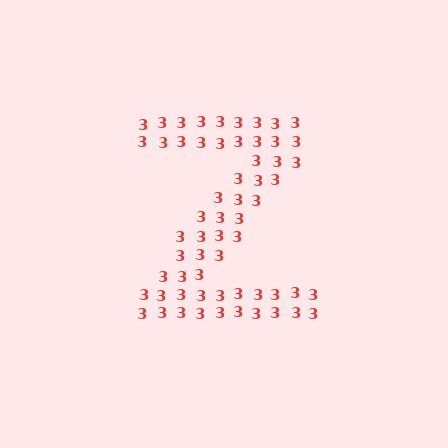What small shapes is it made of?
It is made of small digit 3's.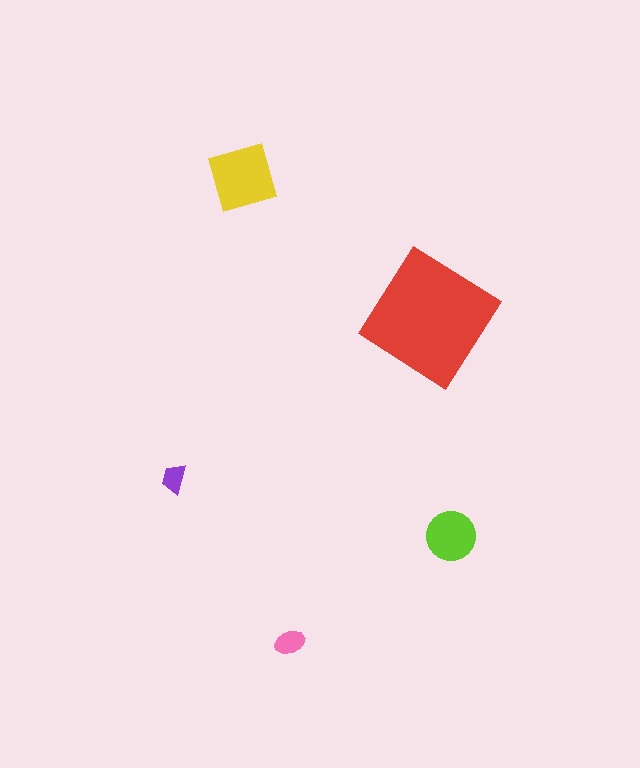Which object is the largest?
The red diamond.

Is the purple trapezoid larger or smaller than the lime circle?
Smaller.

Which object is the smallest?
The purple trapezoid.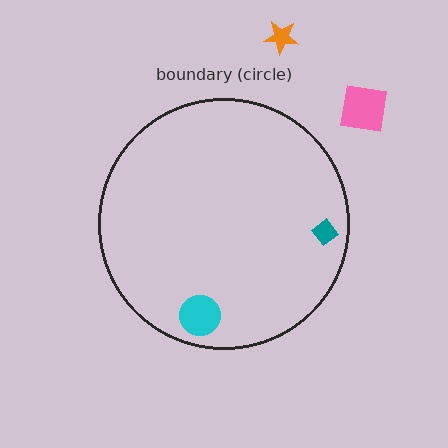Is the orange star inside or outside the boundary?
Outside.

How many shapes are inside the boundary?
2 inside, 2 outside.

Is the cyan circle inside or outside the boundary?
Inside.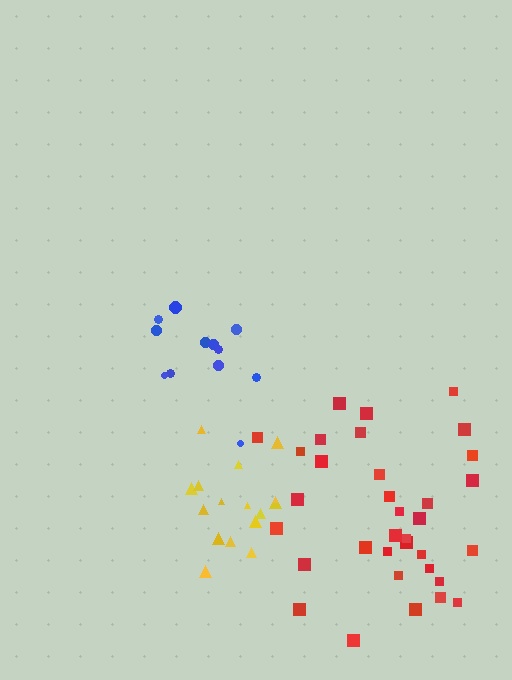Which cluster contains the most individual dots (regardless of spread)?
Red (34).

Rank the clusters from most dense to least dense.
yellow, blue, red.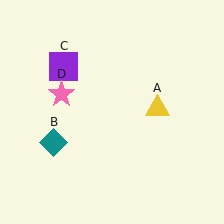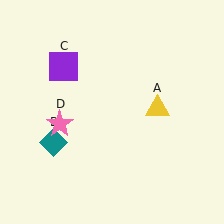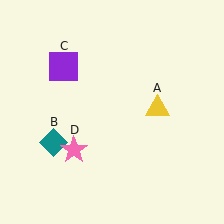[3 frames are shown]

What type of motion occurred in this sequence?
The pink star (object D) rotated counterclockwise around the center of the scene.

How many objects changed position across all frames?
1 object changed position: pink star (object D).